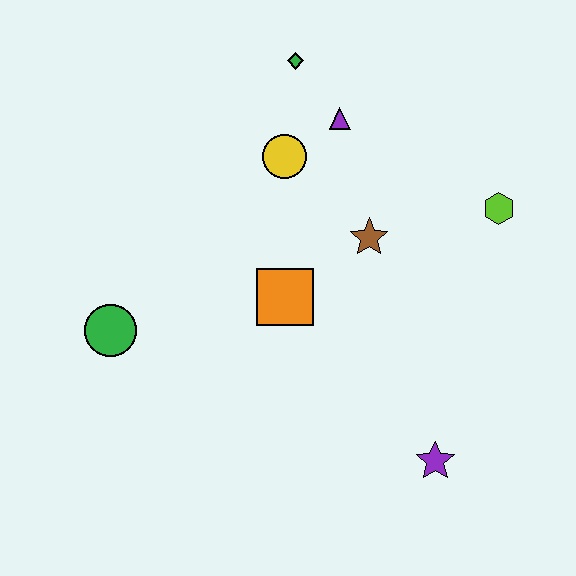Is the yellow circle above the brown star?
Yes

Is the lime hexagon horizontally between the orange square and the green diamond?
No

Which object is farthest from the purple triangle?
The purple star is farthest from the purple triangle.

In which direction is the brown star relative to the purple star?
The brown star is above the purple star.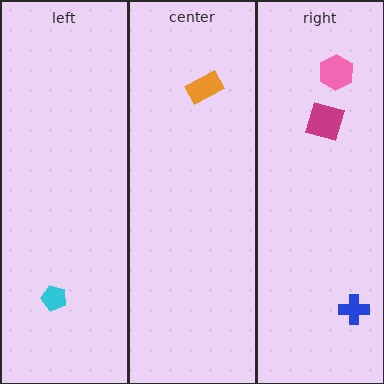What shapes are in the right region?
The blue cross, the magenta diamond, the pink hexagon.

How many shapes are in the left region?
1.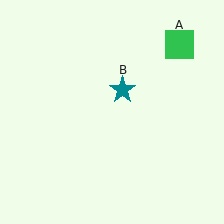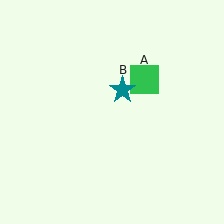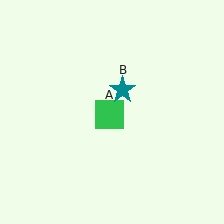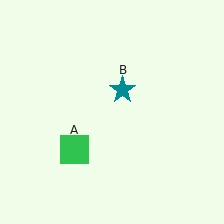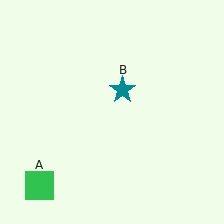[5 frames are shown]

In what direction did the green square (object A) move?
The green square (object A) moved down and to the left.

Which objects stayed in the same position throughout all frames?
Teal star (object B) remained stationary.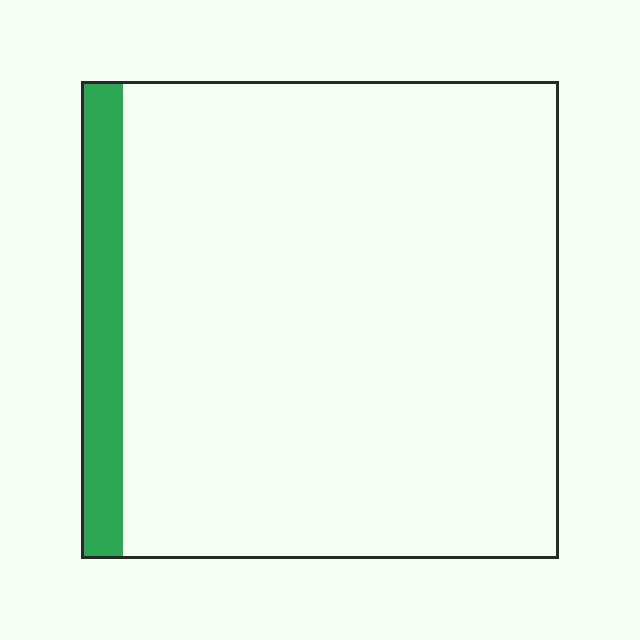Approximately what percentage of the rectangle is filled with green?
Approximately 10%.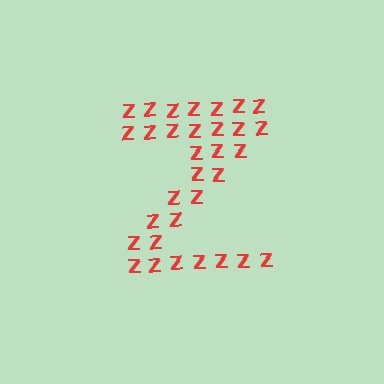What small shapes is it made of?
It is made of small letter Z's.